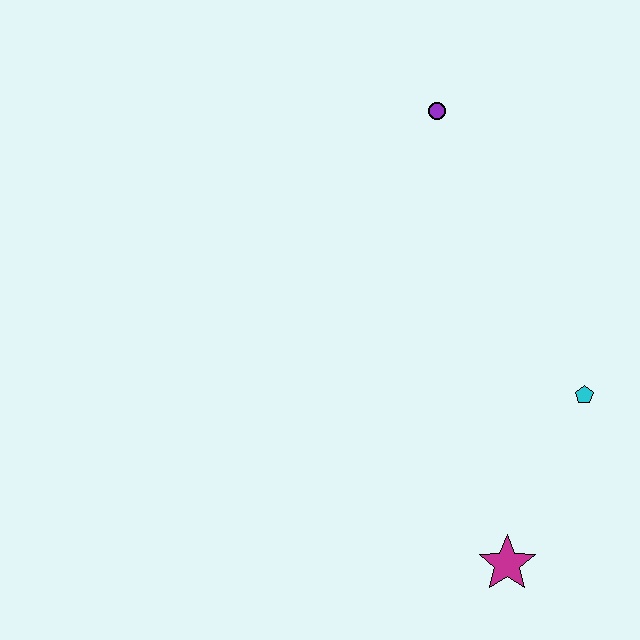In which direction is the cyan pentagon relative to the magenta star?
The cyan pentagon is above the magenta star.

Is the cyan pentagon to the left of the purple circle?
No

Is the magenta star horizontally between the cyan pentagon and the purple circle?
Yes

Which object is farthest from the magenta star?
The purple circle is farthest from the magenta star.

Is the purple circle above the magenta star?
Yes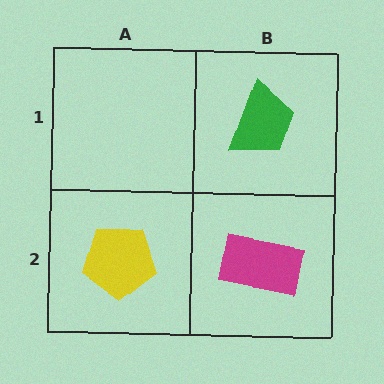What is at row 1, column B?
A green trapezoid.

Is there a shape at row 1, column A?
No, that cell is empty.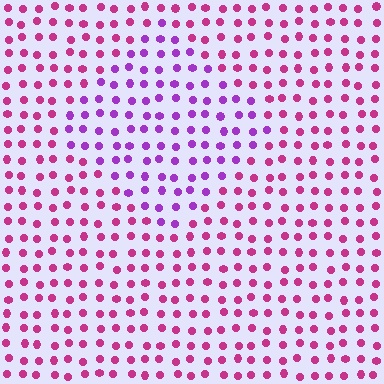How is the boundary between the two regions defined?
The boundary is defined purely by a slight shift in hue (about 39 degrees). Spacing, size, and orientation are identical on both sides.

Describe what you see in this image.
The image is filled with small magenta elements in a uniform arrangement. A diamond-shaped region is visible where the elements are tinted to a slightly different hue, forming a subtle color boundary.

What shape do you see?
I see a diamond.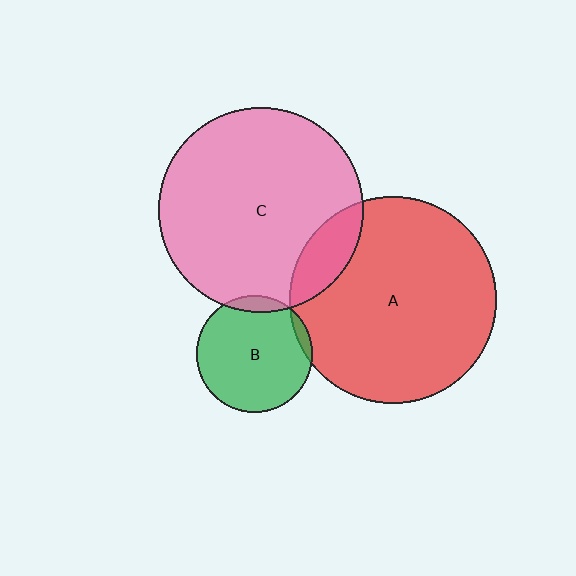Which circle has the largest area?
Circle A (red).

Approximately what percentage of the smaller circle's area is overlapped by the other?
Approximately 5%.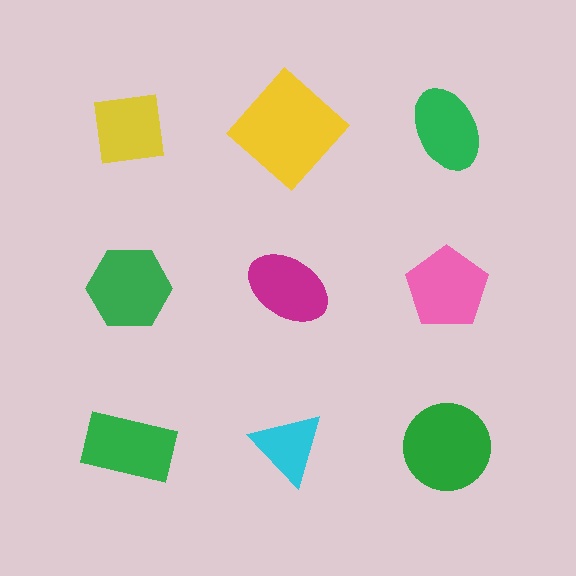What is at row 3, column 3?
A green circle.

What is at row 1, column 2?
A yellow diamond.